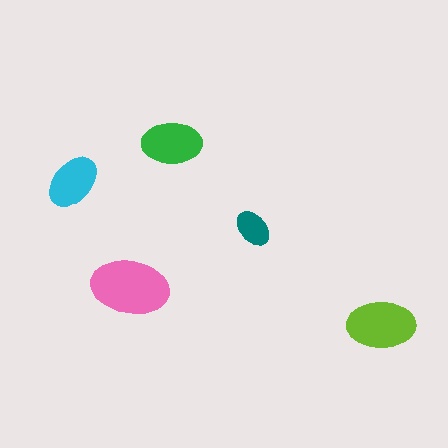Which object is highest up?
The green ellipse is topmost.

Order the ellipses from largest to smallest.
the pink one, the lime one, the green one, the cyan one, the teal one.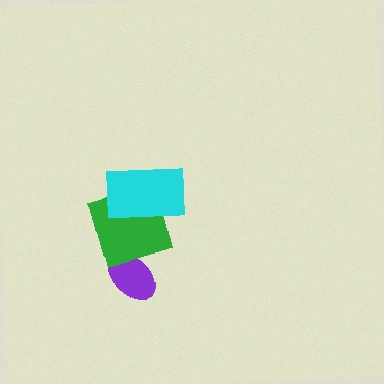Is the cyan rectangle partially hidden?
No, no other shape covers it.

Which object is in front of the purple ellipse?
The green diamond is in front of the purple ellipse.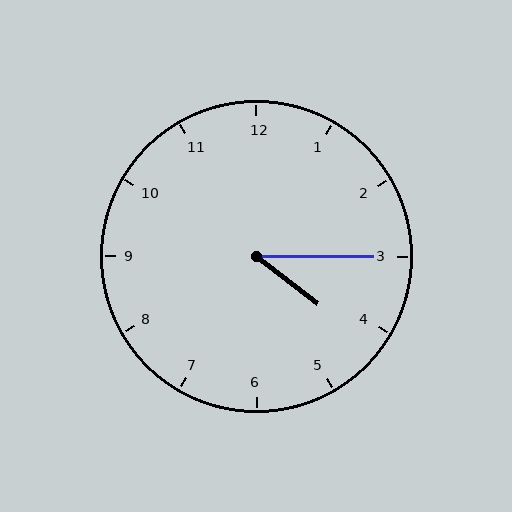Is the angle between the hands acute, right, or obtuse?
It is acute.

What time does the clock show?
4:15.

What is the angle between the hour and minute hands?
Approximately 38 degrees.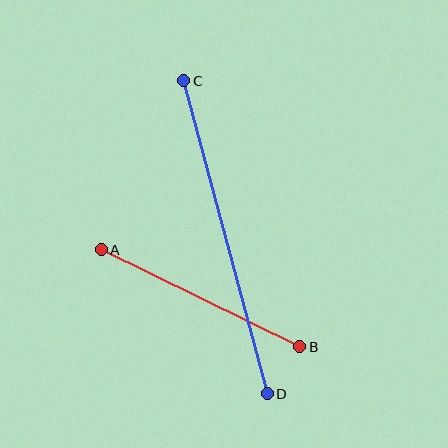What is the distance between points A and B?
The distance is approximately 221 pixels.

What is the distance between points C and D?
The distance is approximately 324 pixels.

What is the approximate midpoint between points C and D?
The midpoint is at approximately (226, 237) pixels.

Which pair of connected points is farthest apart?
Points C and D are farthest apart.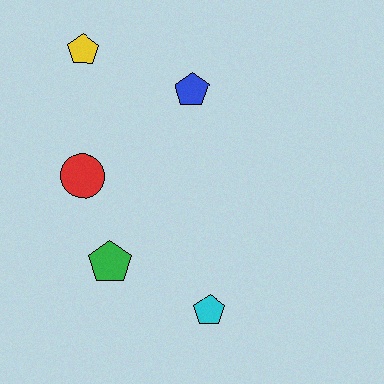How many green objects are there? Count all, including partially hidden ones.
There is 1 green object.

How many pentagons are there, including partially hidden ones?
There are 4 pentagons.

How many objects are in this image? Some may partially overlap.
There are 5 objects.